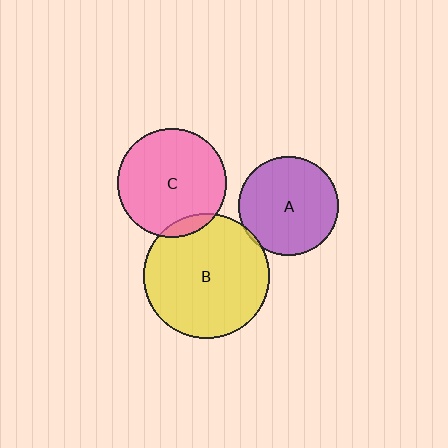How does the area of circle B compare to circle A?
Approximately 1.6 times.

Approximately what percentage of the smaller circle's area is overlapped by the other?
Approximately 10%.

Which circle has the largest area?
Circle B (yellow).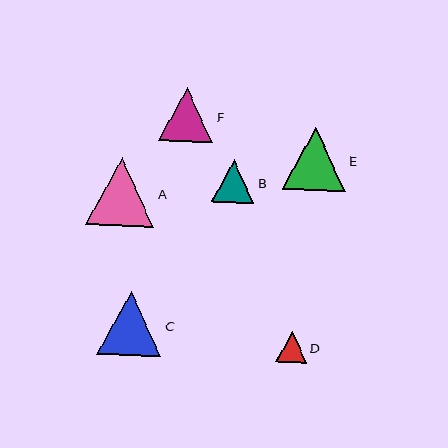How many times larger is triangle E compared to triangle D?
Triangle E is approximately 2.1 times the size of triangle D.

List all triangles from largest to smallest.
From largest to smallest: A, C, E, F, B, D.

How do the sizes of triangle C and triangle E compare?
Triangle C and triangle E are approximately the same size.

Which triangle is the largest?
Triangle A is the largest with a size of approximately 68 pixels.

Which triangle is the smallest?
Triangle D is the smallest with a size of approximately 31 pixels.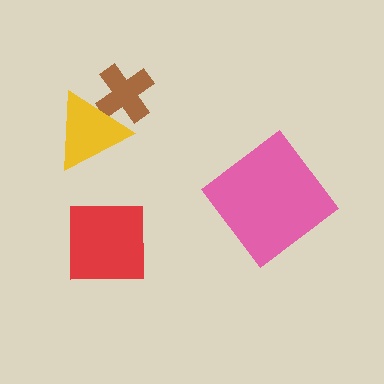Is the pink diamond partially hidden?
No, no other shape covers it.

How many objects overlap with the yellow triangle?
1 object overlaps with the yellow triangle.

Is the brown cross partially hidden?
Yes, it is partially covered by another shape.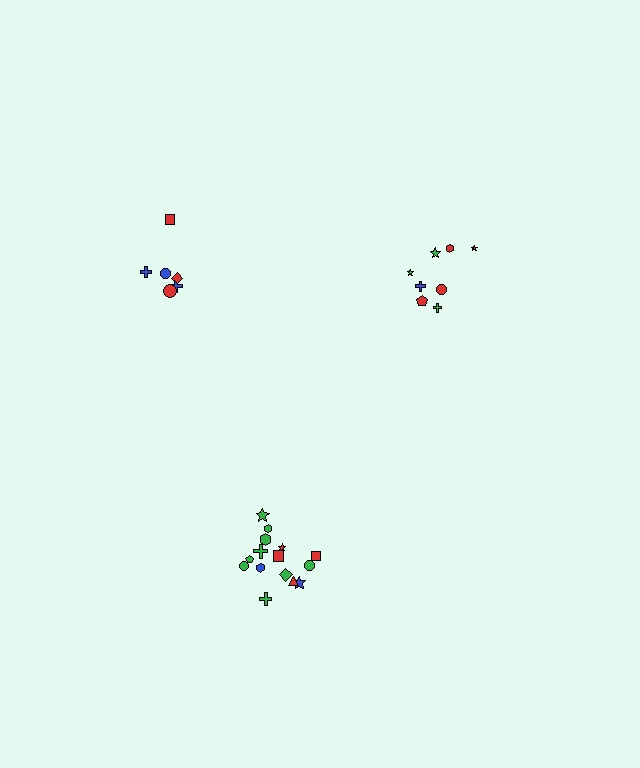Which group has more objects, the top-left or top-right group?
The top-right group.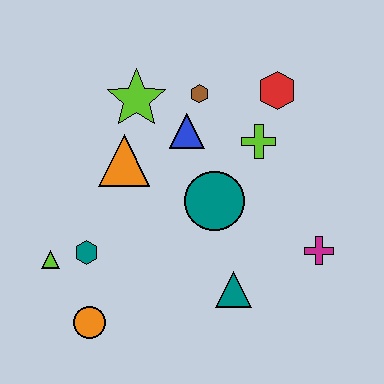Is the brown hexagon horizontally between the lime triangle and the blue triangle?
No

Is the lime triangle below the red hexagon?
Yes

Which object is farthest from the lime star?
The magenta cross is farthest from the lime star.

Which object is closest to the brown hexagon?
The blue triangle is closest to the brown hexagon.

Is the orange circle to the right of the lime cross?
No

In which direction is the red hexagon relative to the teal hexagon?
The red hexagon is to the right of the teal hexagon.